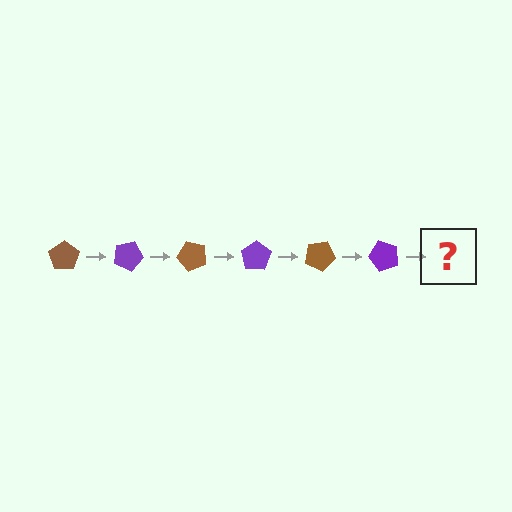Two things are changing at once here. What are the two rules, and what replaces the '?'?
The two rules are that it rotates 25 degrees each step and the color cycles through brown and purple. The '?' should be a brown pentagon, rotated 150 degrees from the start.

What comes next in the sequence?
The next element should be a brown pentagon, rotated 150 degrees from the start.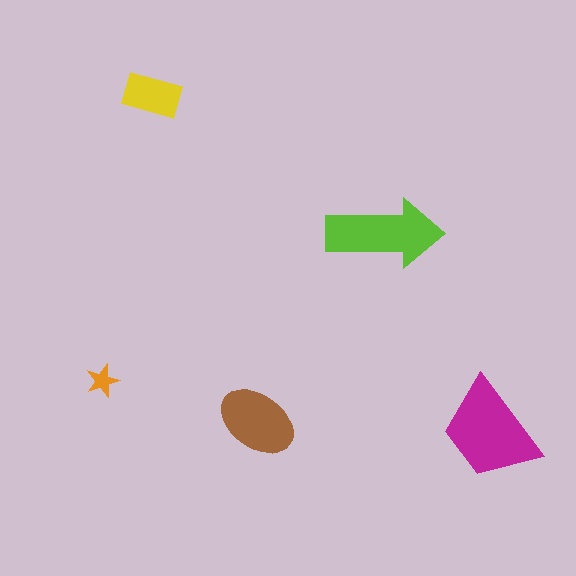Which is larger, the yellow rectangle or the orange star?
The yellow rectangle.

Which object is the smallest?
The orange star.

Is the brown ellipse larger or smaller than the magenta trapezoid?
Smaller.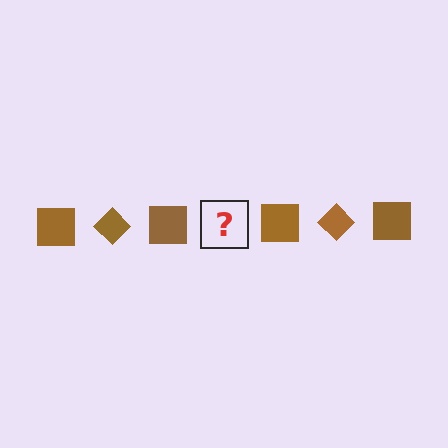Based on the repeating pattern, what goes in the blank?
The blank should be a brown diamond.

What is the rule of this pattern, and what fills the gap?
The rule is that the pattern cycles through square, diamond shapes in brown. The gap should be filled with a brown diamond.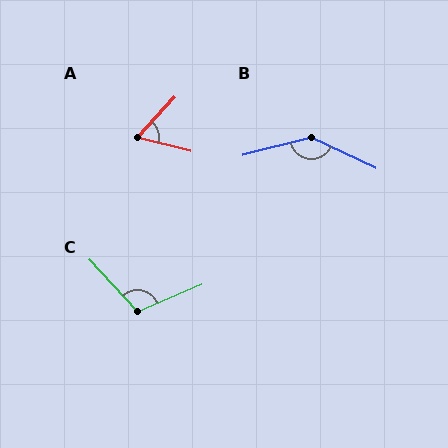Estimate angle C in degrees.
Approximately 109 degrees.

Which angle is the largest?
B, at approximately 140 degrees.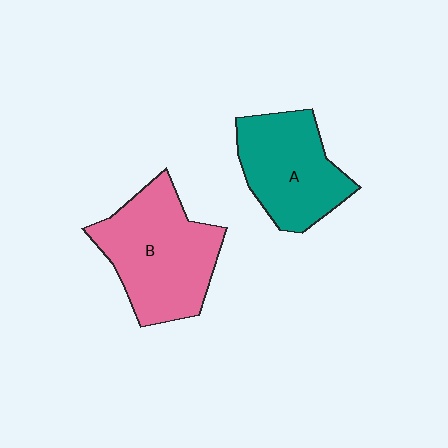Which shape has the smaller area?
Shape A (teal).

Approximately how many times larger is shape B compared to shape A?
Approximately 1.3 times.